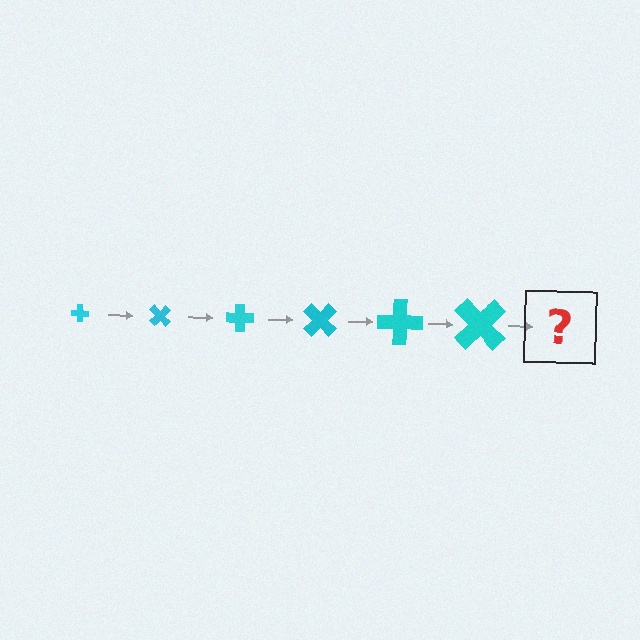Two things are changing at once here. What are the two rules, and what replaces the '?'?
The two rules are that the cross grows larger each step and it rotates 45 degrees each step. The '?' should be a cross, larger than the previous one and rotated 270 degrees from the start.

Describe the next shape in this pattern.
It should be a cross, larger than the previous one and rotated 270 degrees from the start.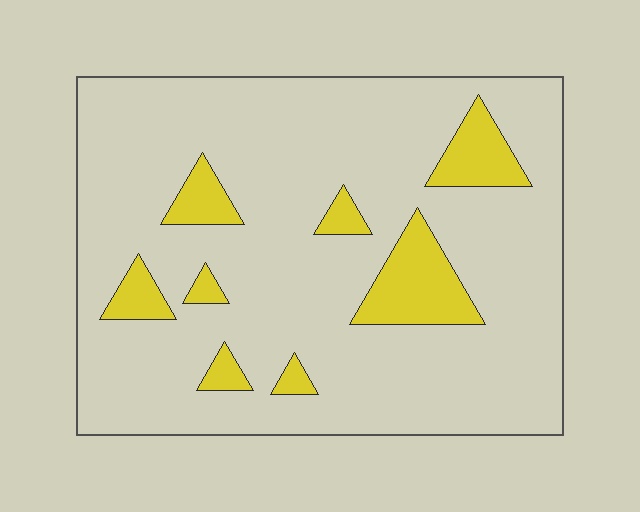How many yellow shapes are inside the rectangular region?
8.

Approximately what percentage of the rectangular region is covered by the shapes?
Approximately 15%.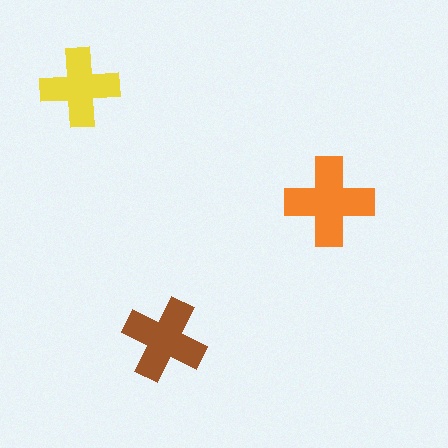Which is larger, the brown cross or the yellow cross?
The brown one.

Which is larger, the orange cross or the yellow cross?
The orange one.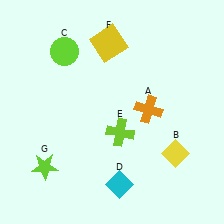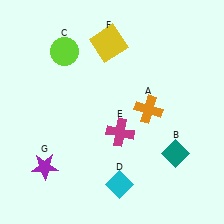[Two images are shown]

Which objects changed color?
B changed from yellow to teal. E changed from lime to magenta. G changed from lime to purple.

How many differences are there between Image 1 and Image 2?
There are 3 differences between the two images.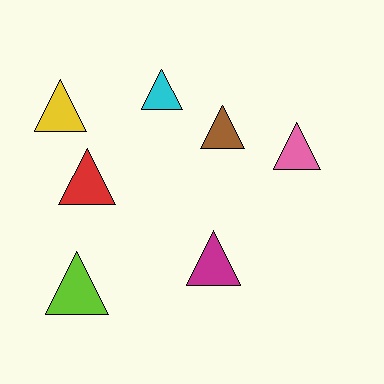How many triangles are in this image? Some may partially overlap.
There are 7 triangles.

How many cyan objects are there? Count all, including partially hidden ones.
There is 1 cyan object.